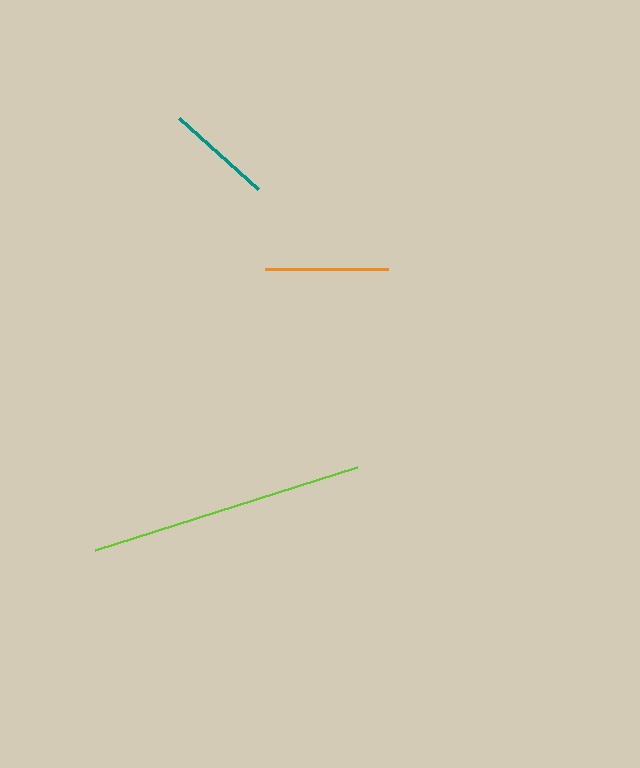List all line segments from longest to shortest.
From longest to shortest: lime, orange, teal.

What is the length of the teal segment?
The teal segment is approximately 105 pixels long.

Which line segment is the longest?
The lime line is the longest at approximately 274 pixels.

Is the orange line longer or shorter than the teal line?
The orange line is longer than the teal line.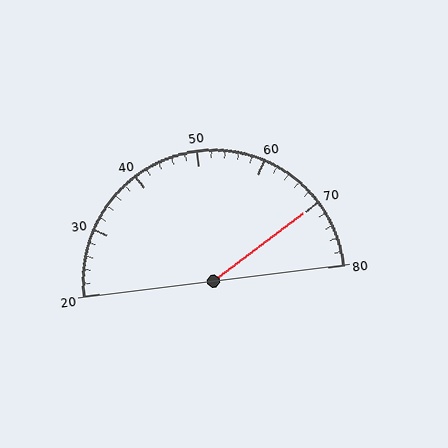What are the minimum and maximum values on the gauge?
The gauge ranges from 20 to 80.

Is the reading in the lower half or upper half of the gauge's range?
The reading is in the upper half of the range (20 to 80).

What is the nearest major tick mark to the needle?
The nearest major tick mark is 70.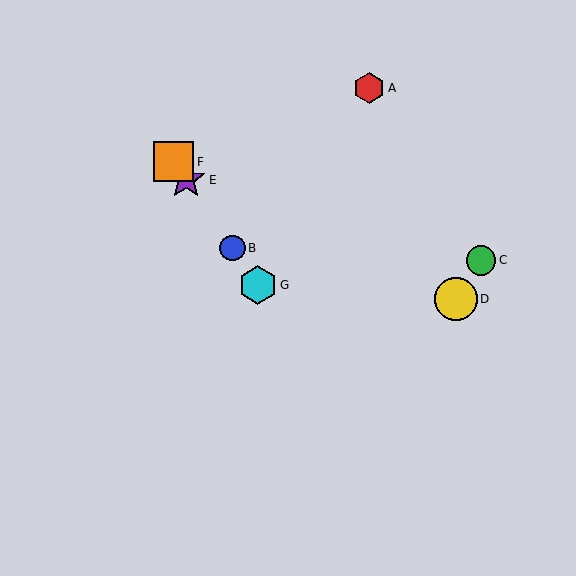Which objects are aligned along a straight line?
Objects B, E, F, G are aligned along a straight line.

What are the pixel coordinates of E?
Object E is at (186, 180).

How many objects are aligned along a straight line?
4 objects (B, E, F, G) are aligned along a straight line.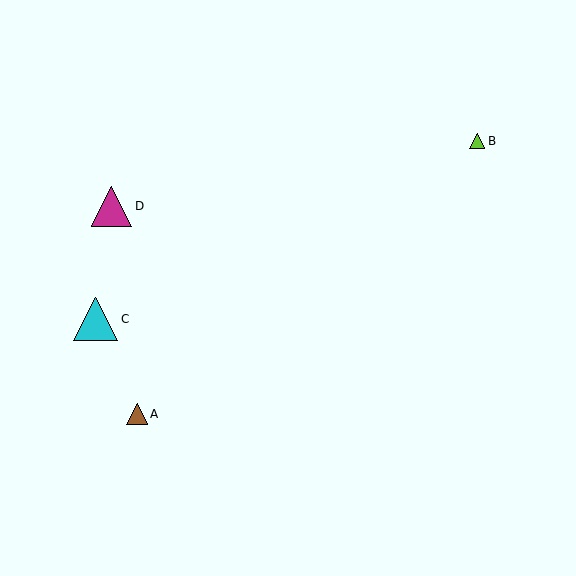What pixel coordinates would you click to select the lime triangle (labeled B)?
Click at (477, 141) to select the lime triangle B.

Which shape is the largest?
The cyan triangle (labeled C) is the largest.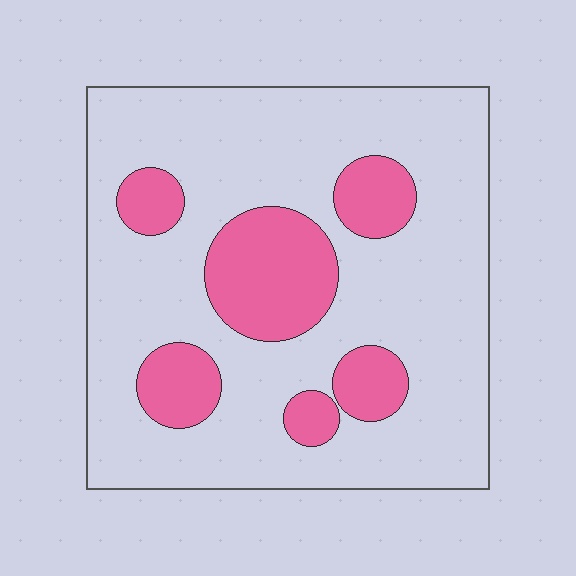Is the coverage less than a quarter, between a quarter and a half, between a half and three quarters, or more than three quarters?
Less than a quarter.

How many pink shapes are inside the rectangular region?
6.